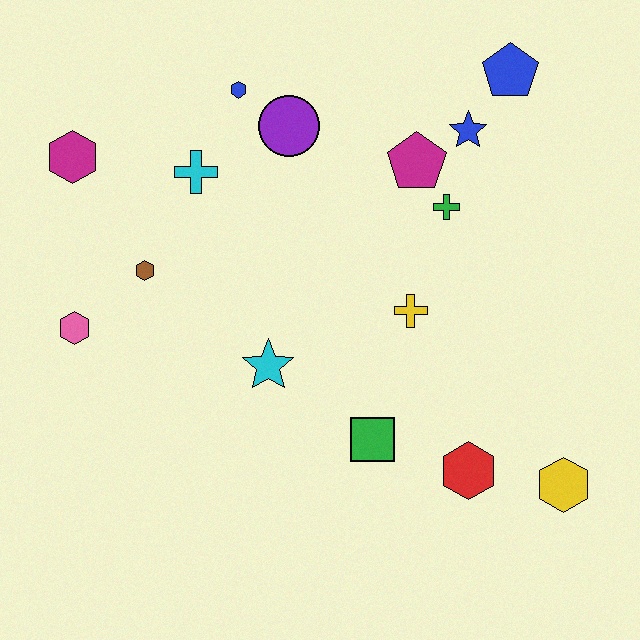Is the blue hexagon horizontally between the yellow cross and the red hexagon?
No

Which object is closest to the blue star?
The magenta pentagon is closest to the blue star.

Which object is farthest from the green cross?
The pink hexagon is farthest from the green cross.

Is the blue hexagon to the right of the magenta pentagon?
No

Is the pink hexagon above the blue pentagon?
No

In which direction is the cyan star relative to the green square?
The cyan star is to the left of the green square.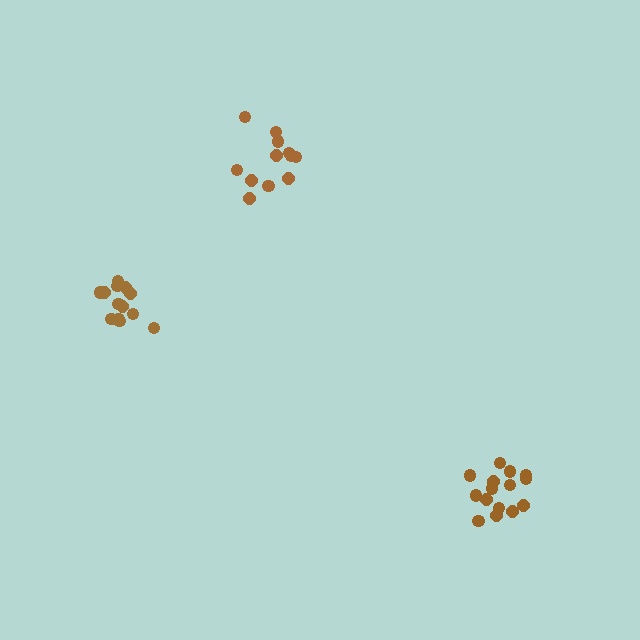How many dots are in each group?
Group 1: 13 dots, Group 2: 15 dots, Group 3: 12 dots (40 total).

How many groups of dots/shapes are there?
There are 3 groups.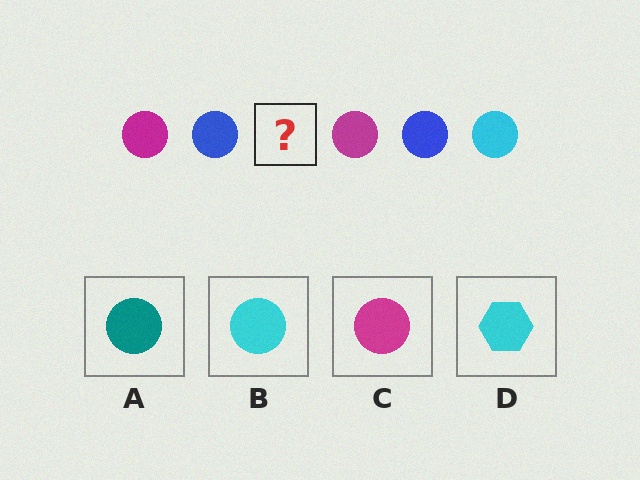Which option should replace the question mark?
Option B.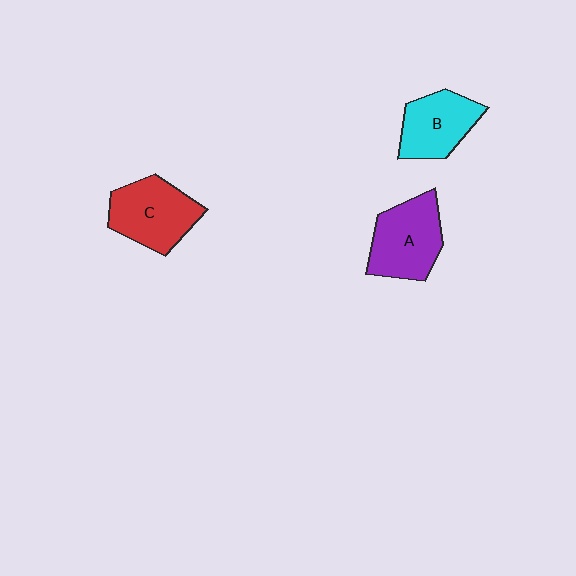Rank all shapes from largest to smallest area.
From largest to smallest: C (red), A (purple), B (cyan).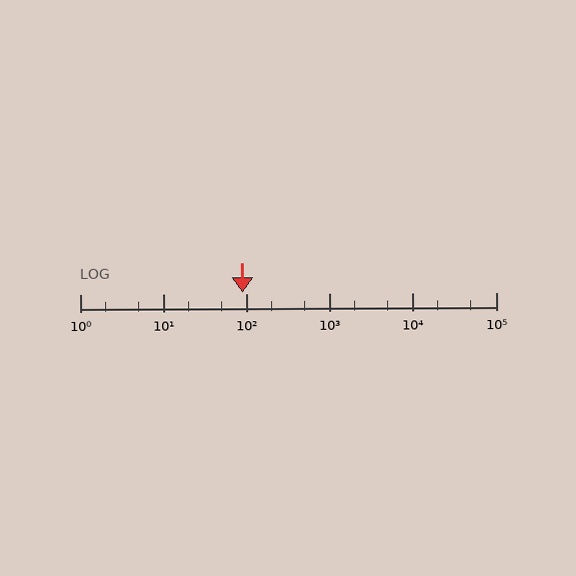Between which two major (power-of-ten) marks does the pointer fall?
The pointer is between 10 and 100.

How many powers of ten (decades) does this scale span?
The scale spans 5 decades, from 1 to 100000.